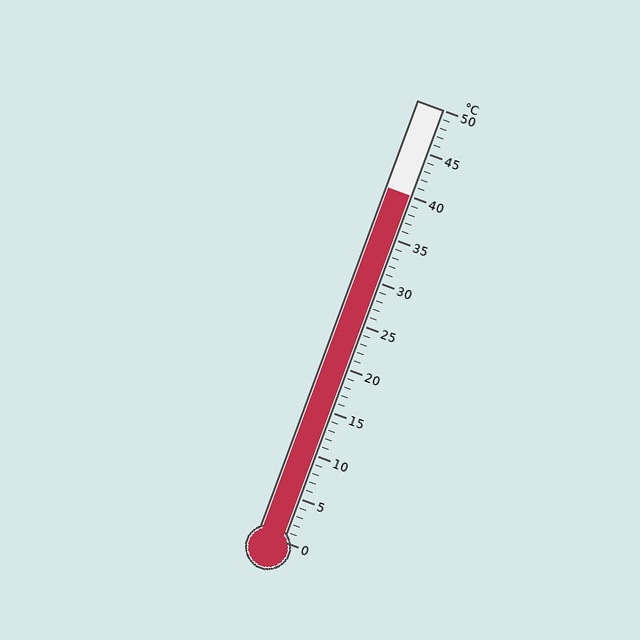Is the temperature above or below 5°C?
The temperature is above 5°C.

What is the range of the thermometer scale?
The thermometer scale ranges from 0°C to 50°C.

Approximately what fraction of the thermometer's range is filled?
The thermometer is filled to approximately 80% of its range.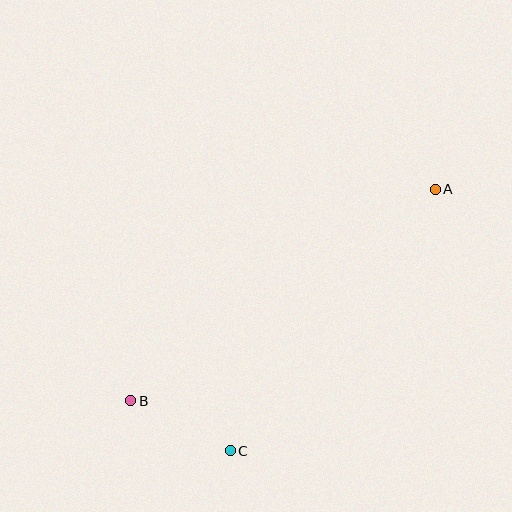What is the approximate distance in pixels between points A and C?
The distance between A and C is approximately 332 pixels.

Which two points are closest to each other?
Points B and C are closest to each other.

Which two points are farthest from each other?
Points A and B are farthest from each other.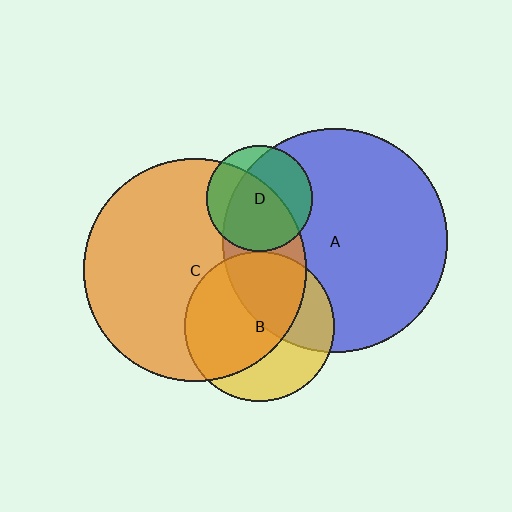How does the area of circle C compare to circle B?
Approximately 2.2 times.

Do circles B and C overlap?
Yes.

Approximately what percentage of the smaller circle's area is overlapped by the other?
Approximately 65%.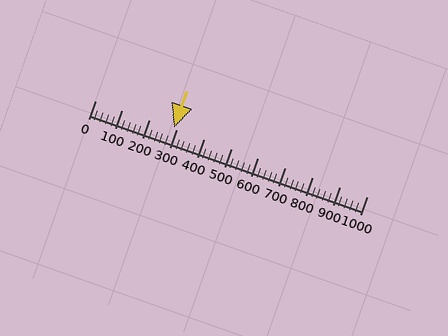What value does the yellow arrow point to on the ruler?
The yellow arrow points to approximately 289.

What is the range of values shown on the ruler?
The ruler shows values from 0 to 1000.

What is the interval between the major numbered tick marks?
The major tick marks are spaced 100 units apart.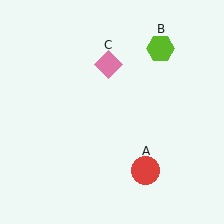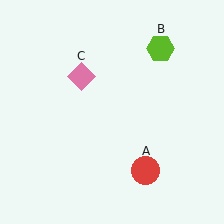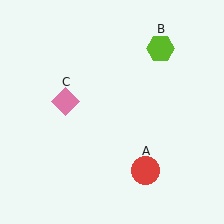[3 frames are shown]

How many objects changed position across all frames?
1 object changed position: pink diamond (object C).